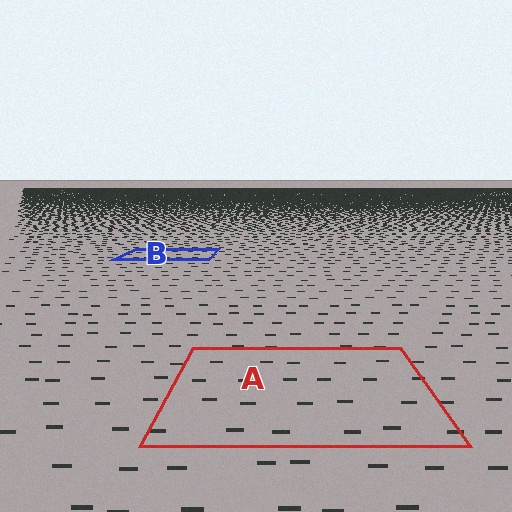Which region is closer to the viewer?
Region A is closer. The texture elements there are larger and more spread out.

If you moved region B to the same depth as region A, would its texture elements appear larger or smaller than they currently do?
They would appear larger. At a closer depth, the same texture elements are projected at a bigger on-screen size.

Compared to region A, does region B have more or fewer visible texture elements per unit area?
Region B has more texture elements per unit area — they are packed more densely because it is farther away.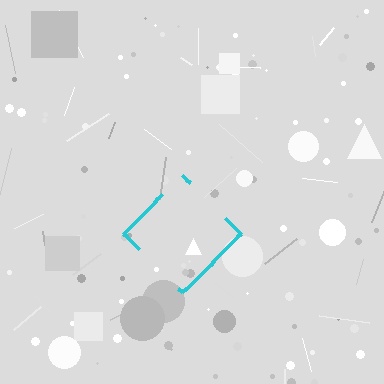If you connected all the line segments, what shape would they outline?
They would outline a diamond.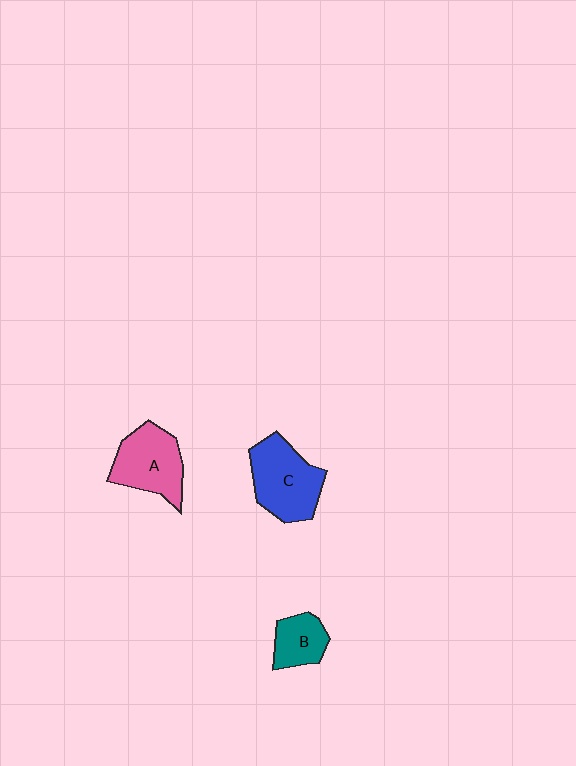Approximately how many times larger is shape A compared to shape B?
Approximately 1.7 times.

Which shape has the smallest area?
Shape B (teal).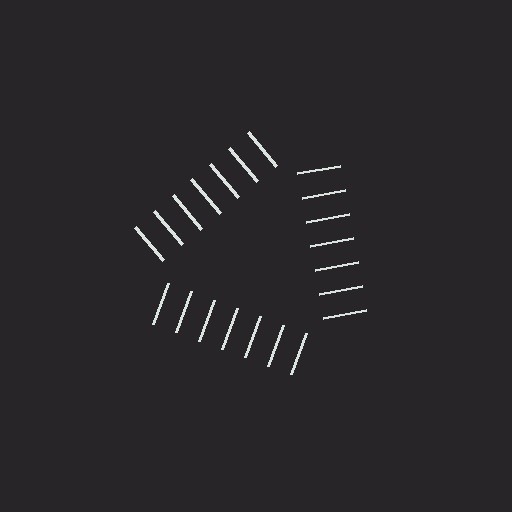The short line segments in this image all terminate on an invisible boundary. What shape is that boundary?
An illusory triangle — the line segments terminate on its edges but no continuous stroke is drawn.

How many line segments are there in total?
21 — 7 along each of the 3 edges.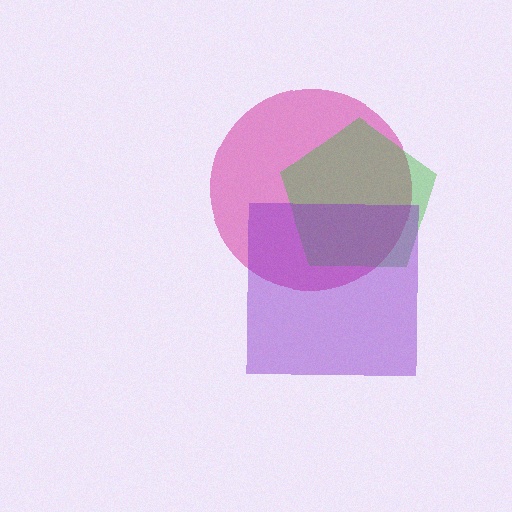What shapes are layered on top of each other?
The layered shapes are: a magenta circle, a green pentagon, a purple square.